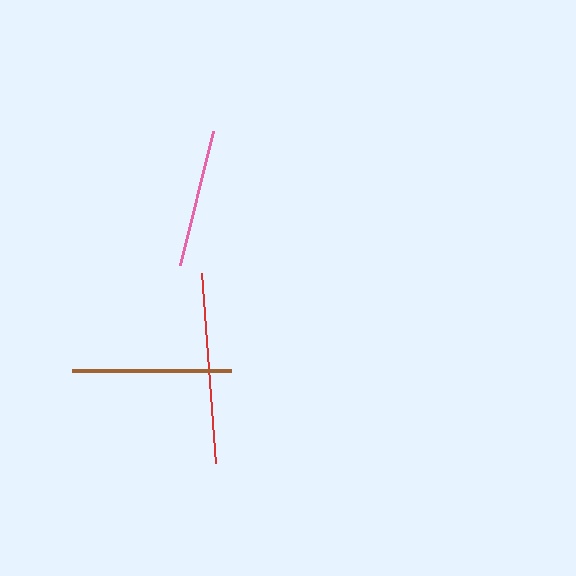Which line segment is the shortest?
The pink line is the shortest at approximately 138 pixels.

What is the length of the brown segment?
The brown segment is approximately 159 pixels long.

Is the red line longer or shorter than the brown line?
The red line is longer than the brown line.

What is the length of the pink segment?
The pink segment is approximately 138 pixels long.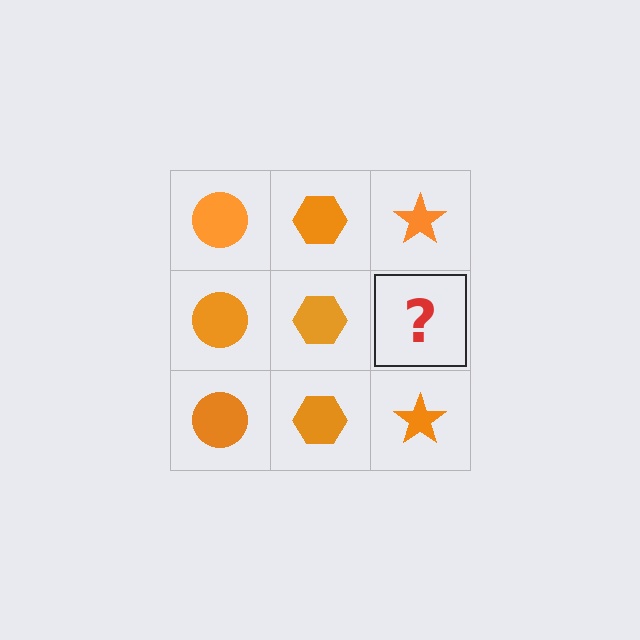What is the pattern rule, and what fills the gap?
The rule is that each column has a consistent shape. The gap should be filled with an orange star.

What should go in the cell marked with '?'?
The missing cell should contain an orange star.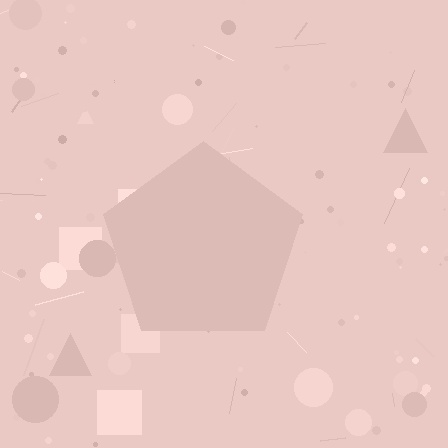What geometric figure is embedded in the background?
A pentagon is embedded in the background.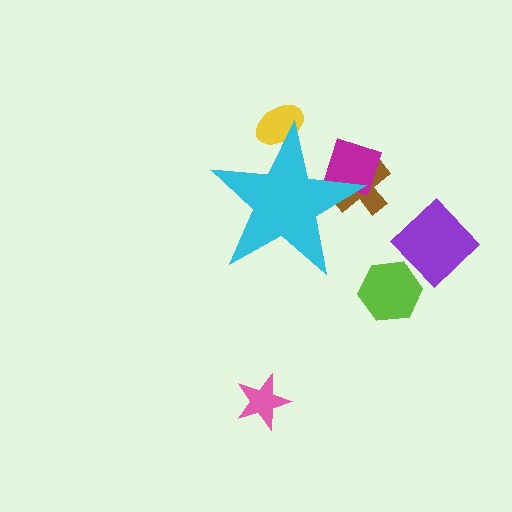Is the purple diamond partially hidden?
No, the purple diamond is fully visible.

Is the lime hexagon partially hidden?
No, the lime hexagon is fully visible.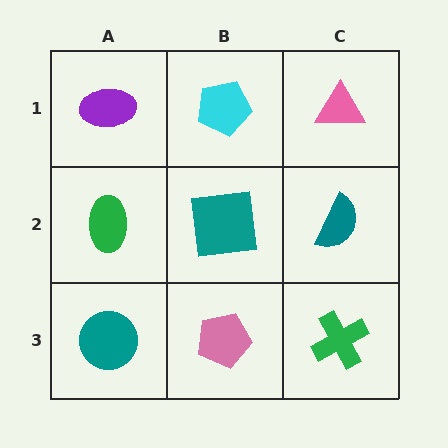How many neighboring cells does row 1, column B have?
3.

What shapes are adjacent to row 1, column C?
A teal semicircle (row 2, column C), a cyan pentagon (row 1, column B).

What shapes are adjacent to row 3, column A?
A green ellipse (row 2, column A), a pink pentagon (row 3, column B).